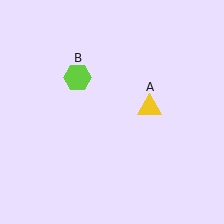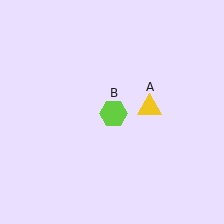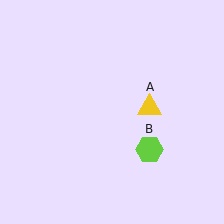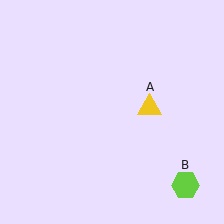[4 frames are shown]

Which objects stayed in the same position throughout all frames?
Yellow triangle (object A) remained stationary.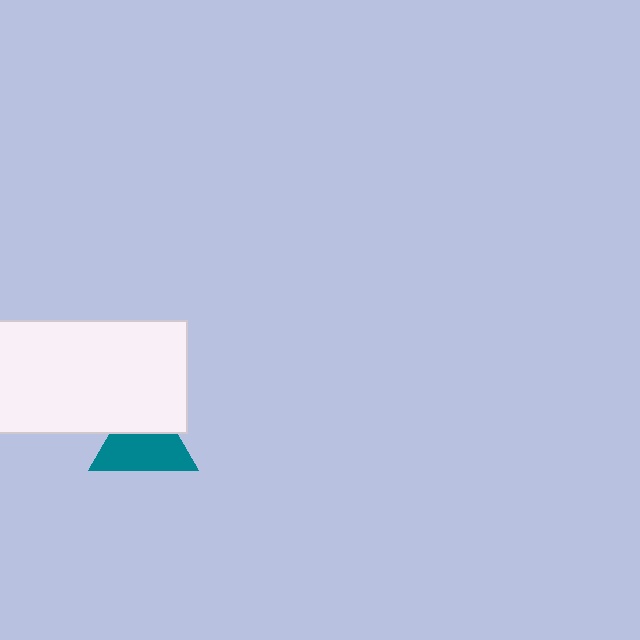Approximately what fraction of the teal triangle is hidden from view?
Roughly 37% of the teal triangle is hidden behind the white rectangle.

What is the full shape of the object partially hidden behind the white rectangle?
The partially hidden object is a teal triangle.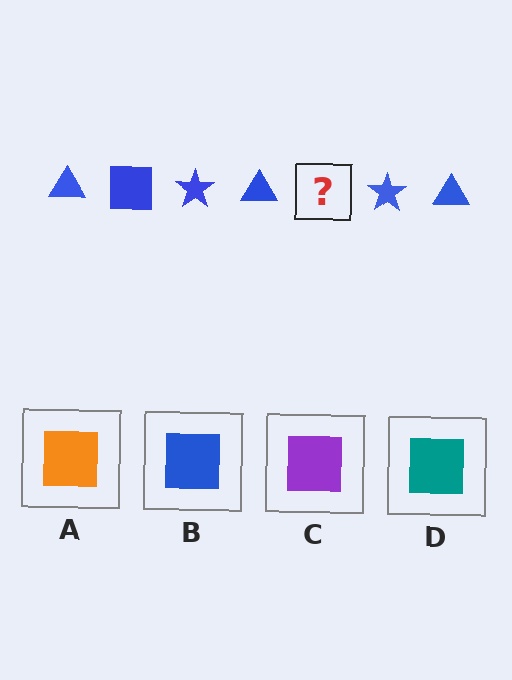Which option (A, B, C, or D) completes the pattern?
B.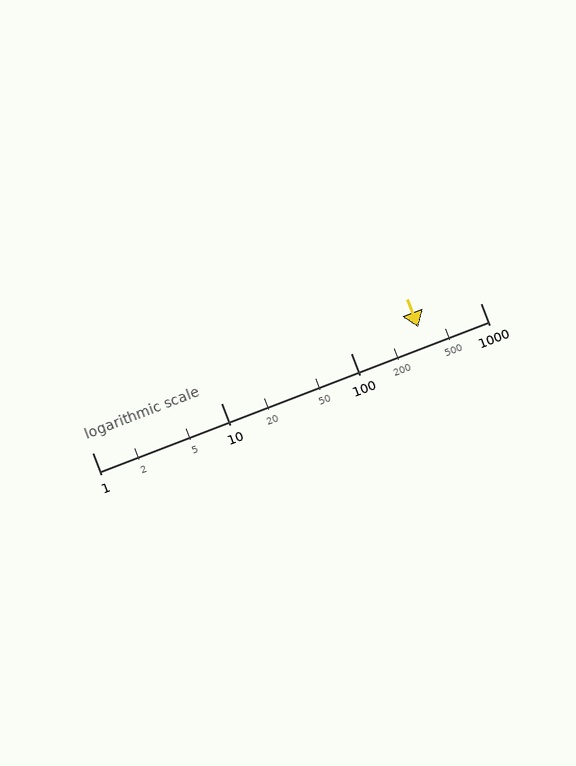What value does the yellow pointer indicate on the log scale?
The pointer indicates approximately 330.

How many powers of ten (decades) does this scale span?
The scale spans 3 decades, from 1 to 1000.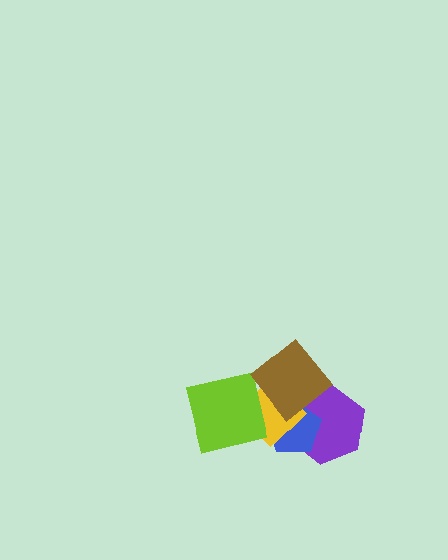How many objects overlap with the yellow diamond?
4 objects overlap with the yellow diamond.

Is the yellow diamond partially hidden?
Yes, it is partially covered by another shape.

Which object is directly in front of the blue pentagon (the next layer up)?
The yellow diamond is directly in front of the blue pentagon.